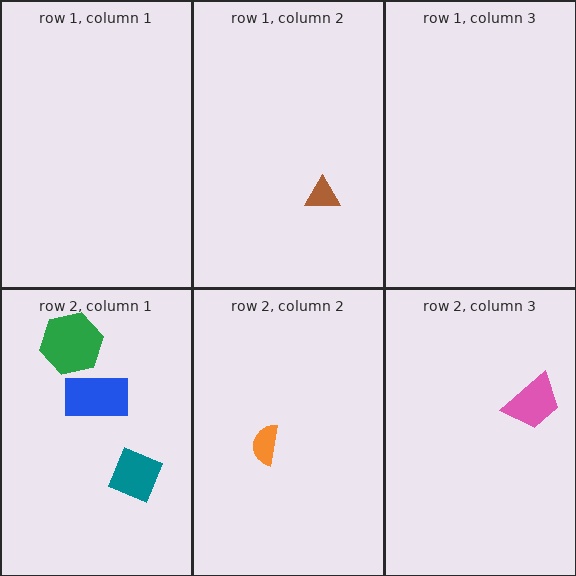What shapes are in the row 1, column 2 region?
The brown triangle.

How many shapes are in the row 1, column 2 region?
1.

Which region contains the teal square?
The row 2, column 1 region.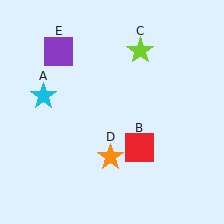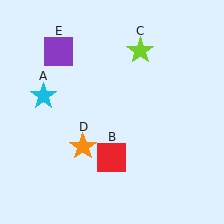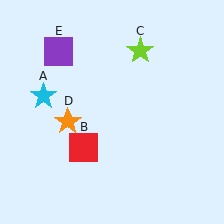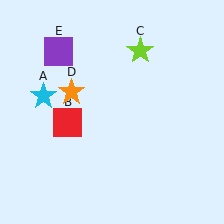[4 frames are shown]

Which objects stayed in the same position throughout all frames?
Cyan star (object A) and lime star (object C) and purple square (object E) remained stationary.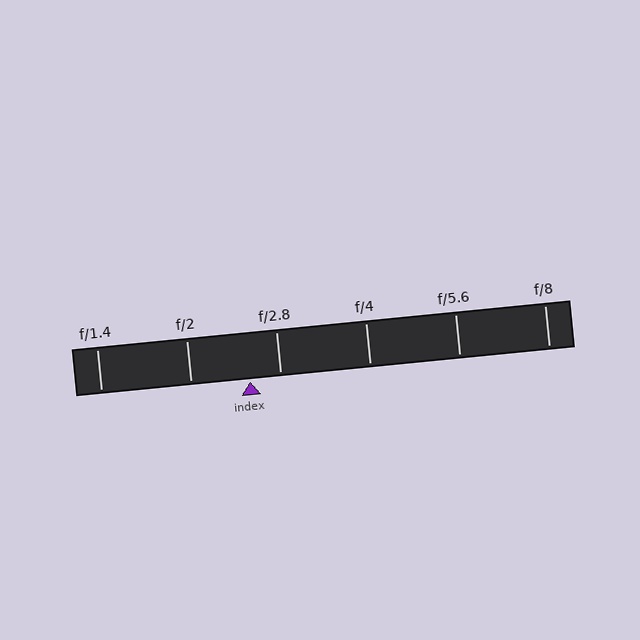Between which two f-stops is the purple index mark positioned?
The index mark is between f/2 and f/2.8.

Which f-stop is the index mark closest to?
The index mark is closest to f/2.8.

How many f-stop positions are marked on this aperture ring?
There are 6 f-stop positions marked.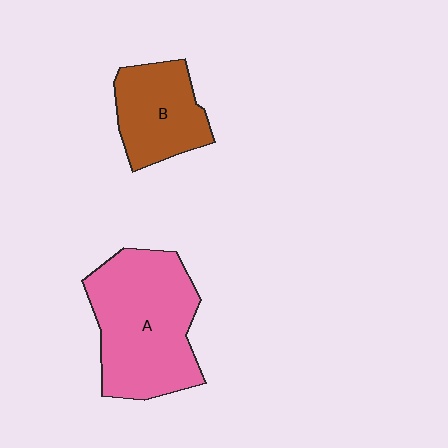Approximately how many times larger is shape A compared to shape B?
Approximately 1.8 times.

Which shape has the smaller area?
Shape B (brown).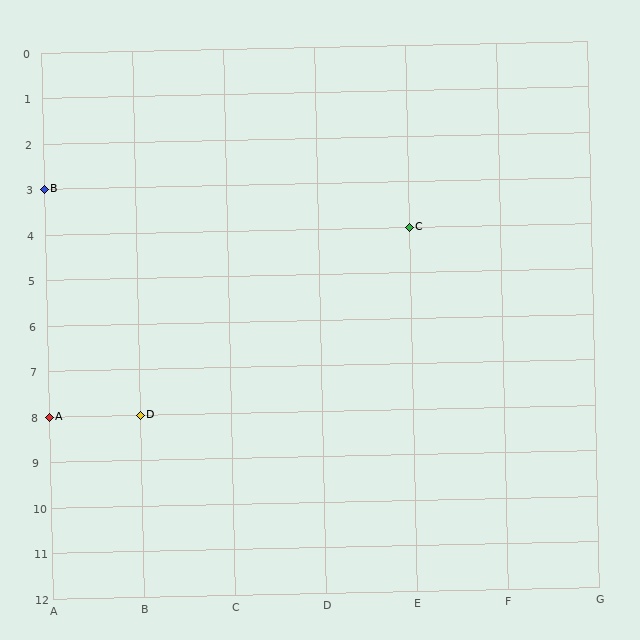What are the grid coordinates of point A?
Point A is at grid coordinates (A, 8).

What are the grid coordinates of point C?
Point C is at grid coordinates (E, 4).